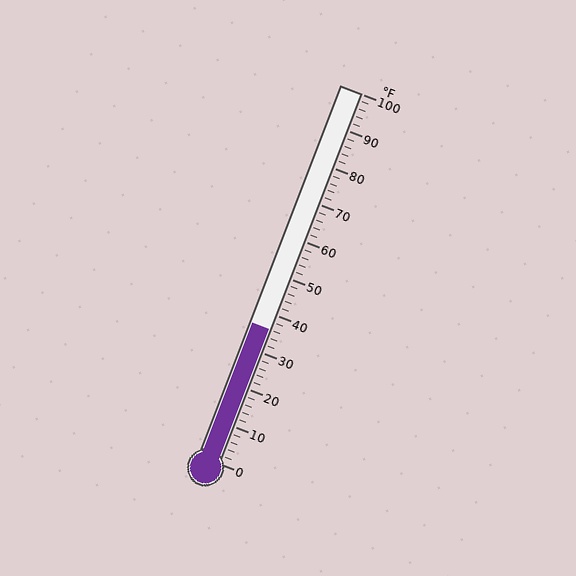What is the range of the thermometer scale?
The thermometer scale ranges from 0°F to 100°F.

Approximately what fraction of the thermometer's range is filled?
The thermometer is filled to approximately 35% of its range.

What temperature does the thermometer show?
The thermometer shows approximately 36°F.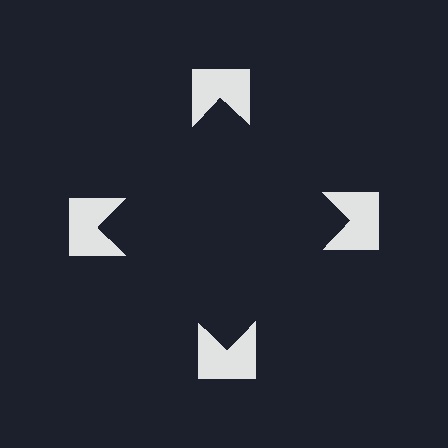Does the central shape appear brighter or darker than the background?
It typically appears slightly darker than the background, even though no actual brightness change is drawn.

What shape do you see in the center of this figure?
An illusory square — its edges are inferred from the aligned wedge cuts in the notched squares, not physically drawn.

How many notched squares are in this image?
There are 4 — one at each vertex of the illusory square.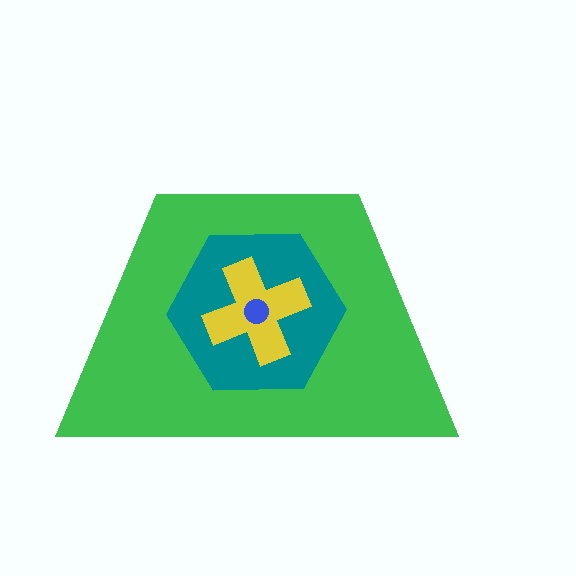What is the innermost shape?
The blue circle.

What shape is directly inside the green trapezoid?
The teal hexagon.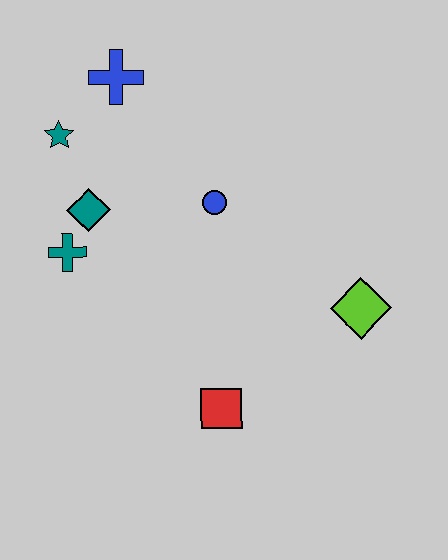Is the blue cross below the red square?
No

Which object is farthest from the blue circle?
The red square is farthest from the blue circle.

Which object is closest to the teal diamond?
The teal cross is closest to the teal diamond.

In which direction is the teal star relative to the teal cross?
The teal star is above the teal cross.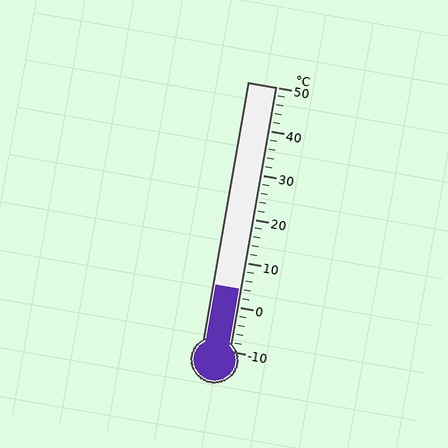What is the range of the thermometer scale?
The thermometer scale ranges from -10°C to 50°C.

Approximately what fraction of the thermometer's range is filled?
The thermometer is filled to approximately 25% of its range.